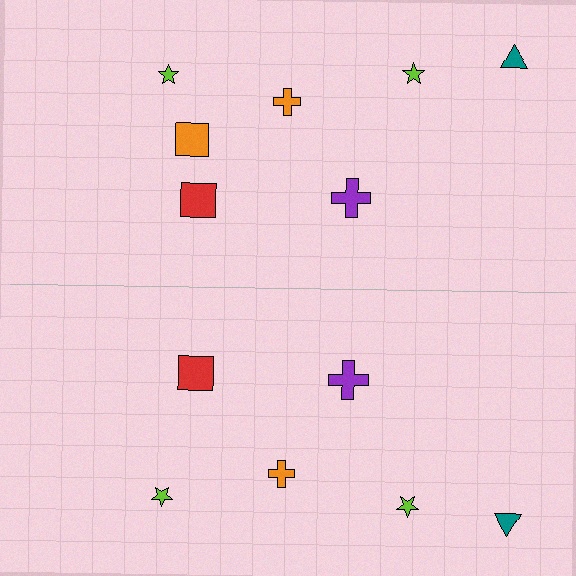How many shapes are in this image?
There are 13 shapes in this image.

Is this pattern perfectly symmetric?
No, the pattern is not perfectly symmetric. A orange square is missing from the bottom side.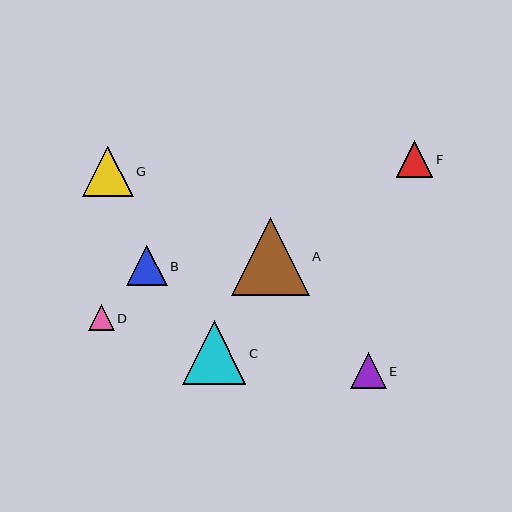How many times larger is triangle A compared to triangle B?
Triangle A is approximately 1.9 times the size of triangle B.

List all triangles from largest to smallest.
From largest to smallest: A, C, G, B, E, F, D.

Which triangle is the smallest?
Triangle D is the smallest with a size of approximately 26 pixels.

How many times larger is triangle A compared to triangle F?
Triangle A is approximately 2.2 times the size of triangle F.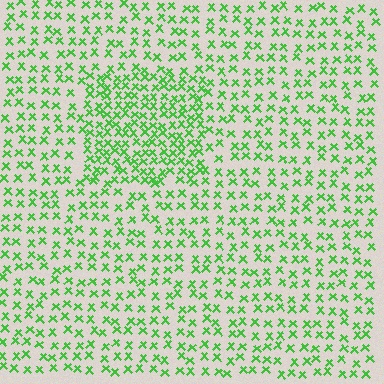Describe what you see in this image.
The image contains small green elements arranged at two different densities. A rectangle-shaped region is visible where the elements are more densely packed than the surrounding area.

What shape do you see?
I see a rectangle.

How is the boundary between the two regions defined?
The boundary is defined by a change in element density (approximately 1.8x ratio). All elements are the same color, size, and shape.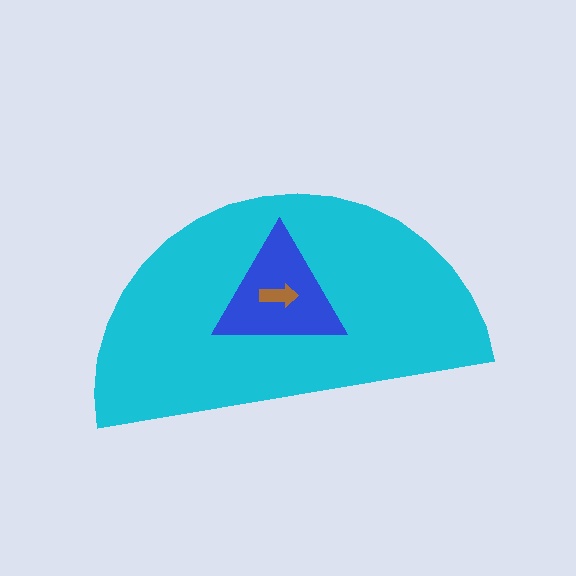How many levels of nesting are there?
3.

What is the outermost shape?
The cyan semicircle.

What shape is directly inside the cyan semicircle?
The blue triangle.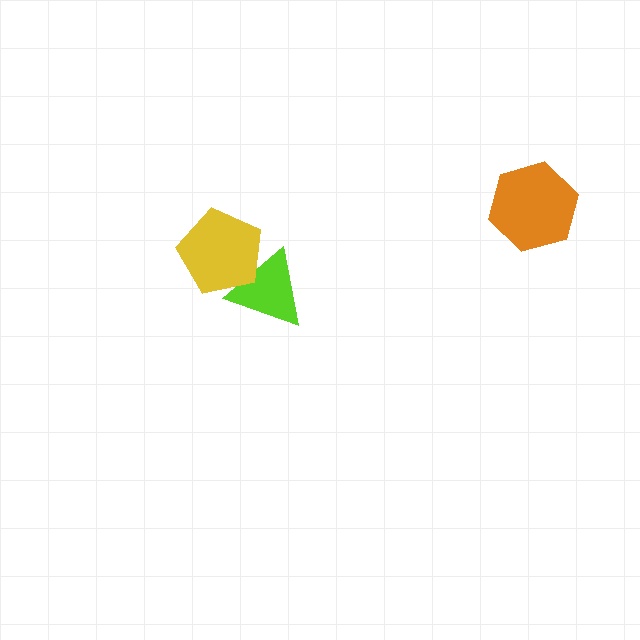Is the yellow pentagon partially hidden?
No, no other shape covers it.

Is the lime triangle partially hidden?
Yes, it is partially covered by another shape.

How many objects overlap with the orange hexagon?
0 objects overlap with the orange hexagon.